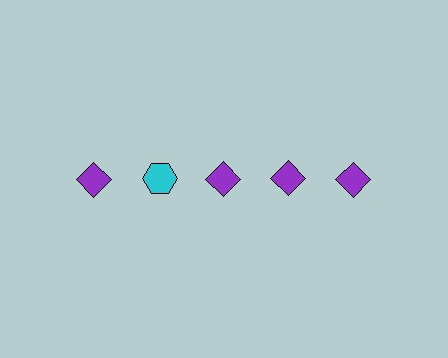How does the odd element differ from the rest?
It differs in both color (cyan instead of purple) and shape (hexagon instead of diamond).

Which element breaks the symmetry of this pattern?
The cyan hexagon in the top row, second from left column breaks the symmetry. All other shapes are purple diamonds.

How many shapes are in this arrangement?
There are 5 shapes arranged in a grid pattern.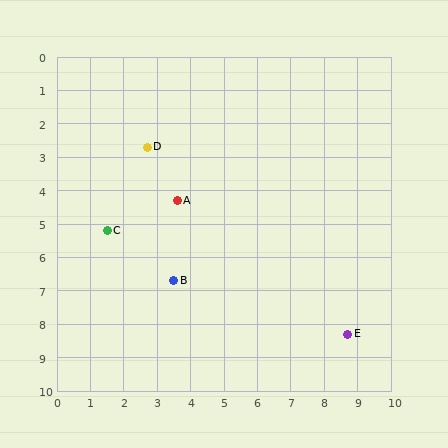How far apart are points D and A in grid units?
Points D and A are about 1.8 grid units apart.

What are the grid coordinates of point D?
Point D is at approximately (2.7, 2.7).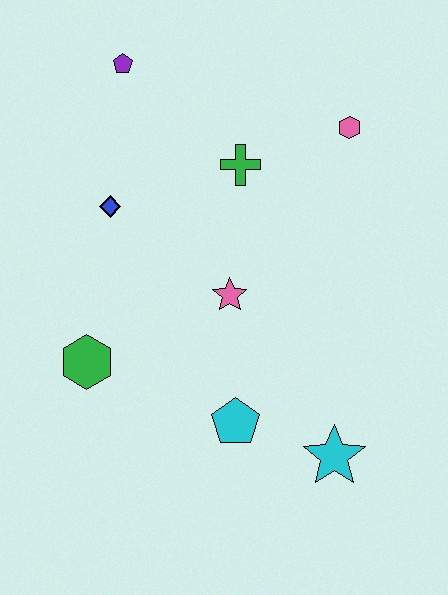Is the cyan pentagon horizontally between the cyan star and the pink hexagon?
No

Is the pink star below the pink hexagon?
Yes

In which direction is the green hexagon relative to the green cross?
The green hexagon is below the green cross.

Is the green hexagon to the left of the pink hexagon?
Yes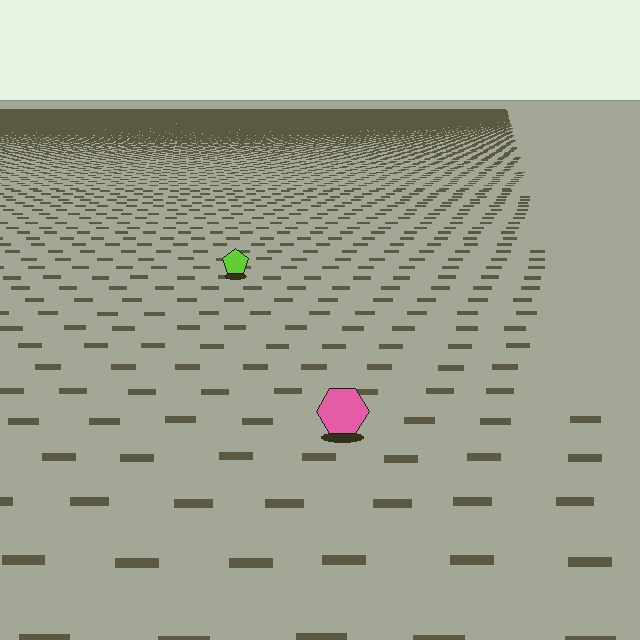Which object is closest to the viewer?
The pink hexagon is closest. The texture marks near it are larger and more spread out.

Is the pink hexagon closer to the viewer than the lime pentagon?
Yes. The pink hexagon is closer — you can tell from the texture gradient: the ground texture is coarser near it.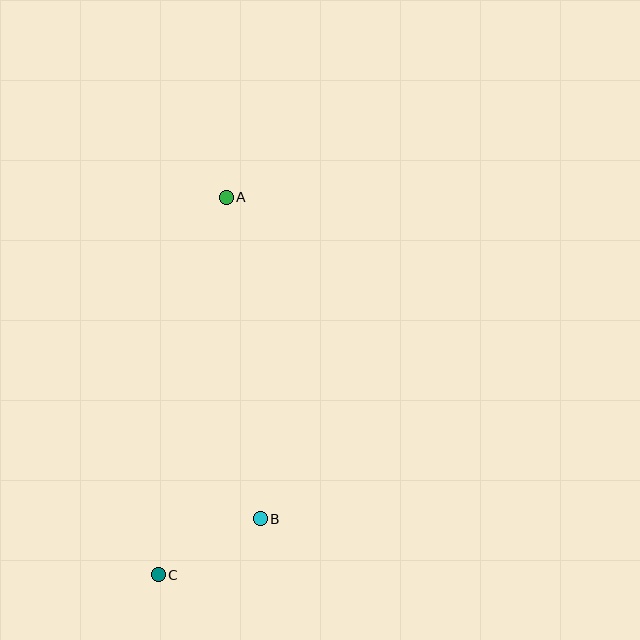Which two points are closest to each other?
Points B and C are closest to each other.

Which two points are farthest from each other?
Points A and C are farthest from each other.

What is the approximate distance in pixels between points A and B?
The distance between A and B is approximately 324 pixels.